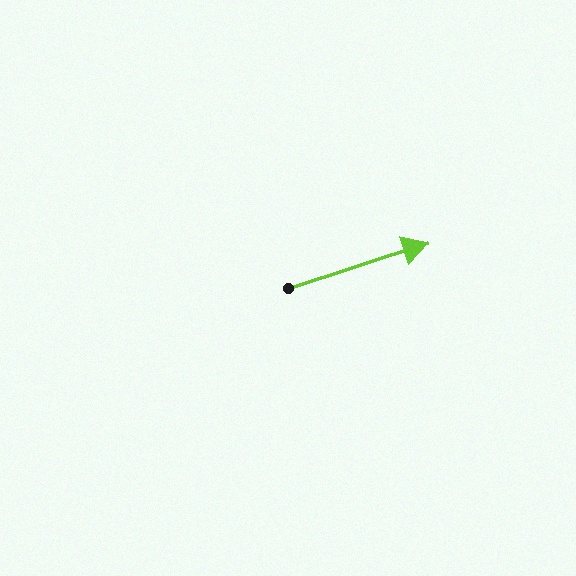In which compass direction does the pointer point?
East.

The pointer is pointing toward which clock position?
Roughly 2 o'clock.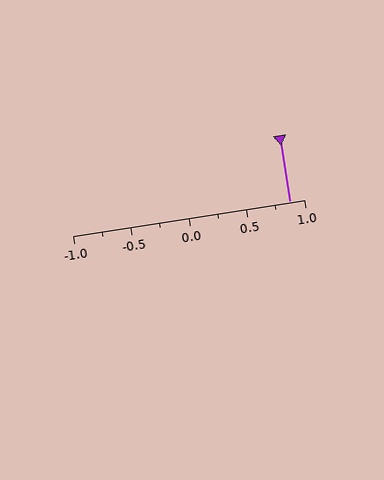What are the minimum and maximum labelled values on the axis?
The axis runs from -1.0 to 1.0.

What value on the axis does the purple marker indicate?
The marker indicates approximately 0.88.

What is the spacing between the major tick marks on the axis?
The major ticks are spaced 0.5 apart.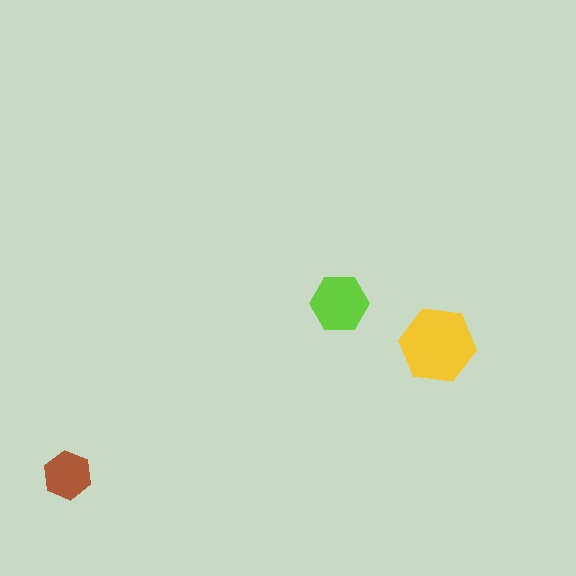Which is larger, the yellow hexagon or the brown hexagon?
The yellow one.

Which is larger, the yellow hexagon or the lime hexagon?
The yellow one.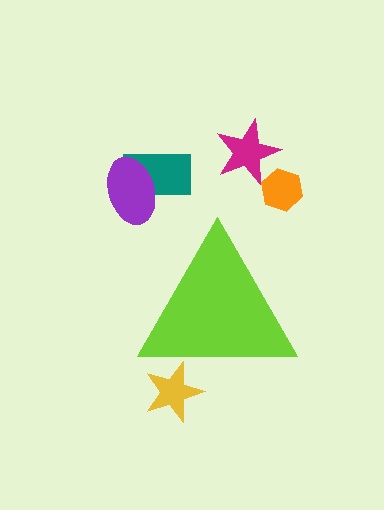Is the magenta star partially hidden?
No, the magenta star is fully visible.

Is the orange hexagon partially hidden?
No, the orange hexagon is fully visible.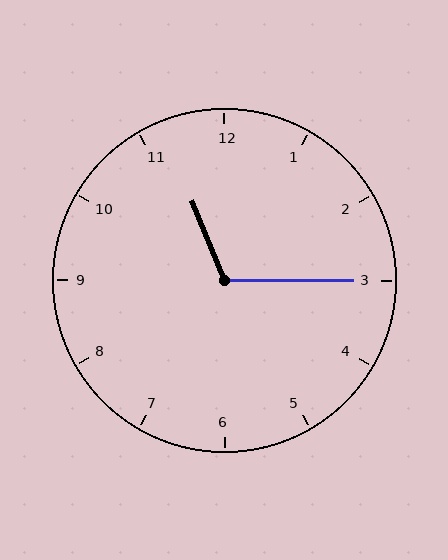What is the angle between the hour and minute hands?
Approximately 112 degrees.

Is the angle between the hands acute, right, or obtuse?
It is obtuse.